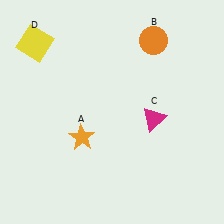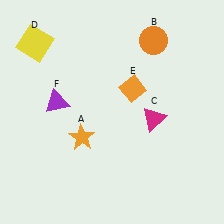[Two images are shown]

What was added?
An orange diamond (E), a purple triangle (F) were added in Image 2.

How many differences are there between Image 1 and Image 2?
There are 2 differences between the two images.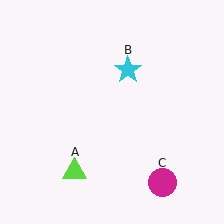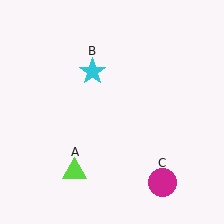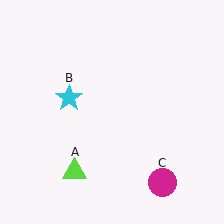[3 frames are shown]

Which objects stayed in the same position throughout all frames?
Lime triangle (object A) and magenta circle (object C) remained stationary.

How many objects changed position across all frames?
1 object changed position: cyan star (object B).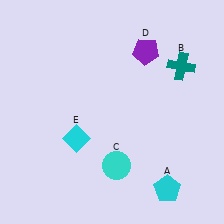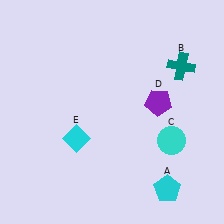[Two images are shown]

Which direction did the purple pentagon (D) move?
The purple pentagon (D) moved down.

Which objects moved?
The objects that moved are: the cyan circle (C), the purple pentagon (D).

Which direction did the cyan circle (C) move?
The cyan circle (C) moved right.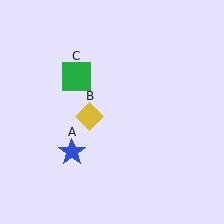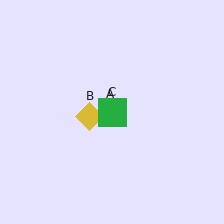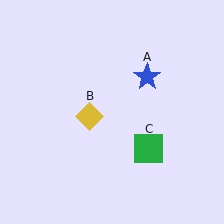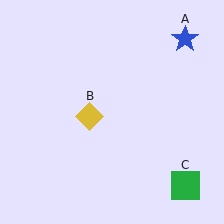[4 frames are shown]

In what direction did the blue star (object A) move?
The blue star (object A) moved up and to the right.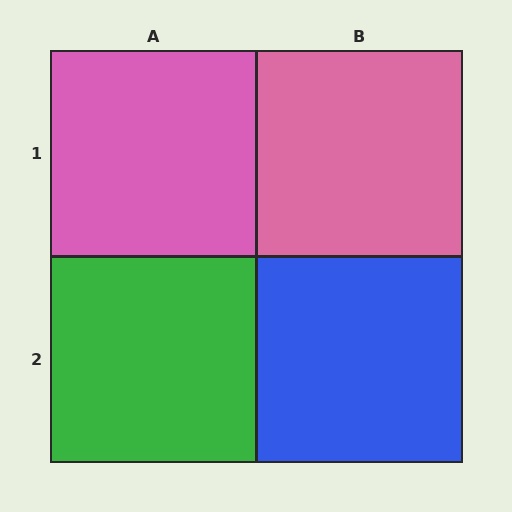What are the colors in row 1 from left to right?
Pink, pink.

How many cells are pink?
2 cells are pink.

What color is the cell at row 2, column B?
Blue.